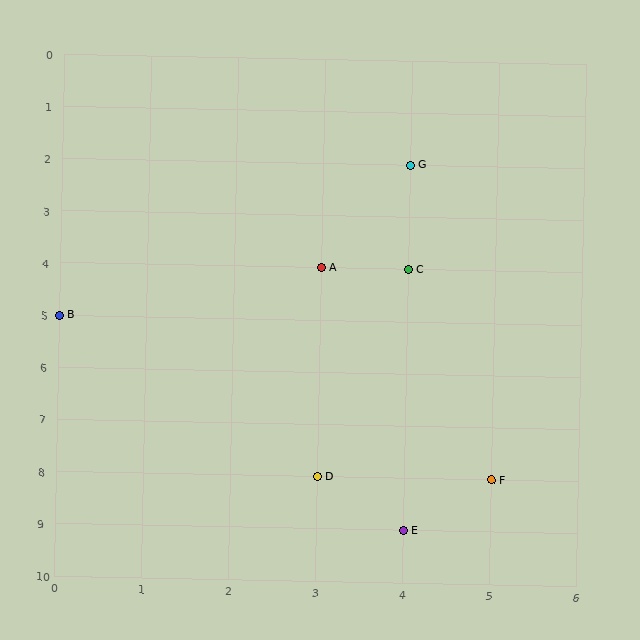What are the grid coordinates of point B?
Point B is at grid coordinates (0, 5).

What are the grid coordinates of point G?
Point G is at grid coordinates (4, 2).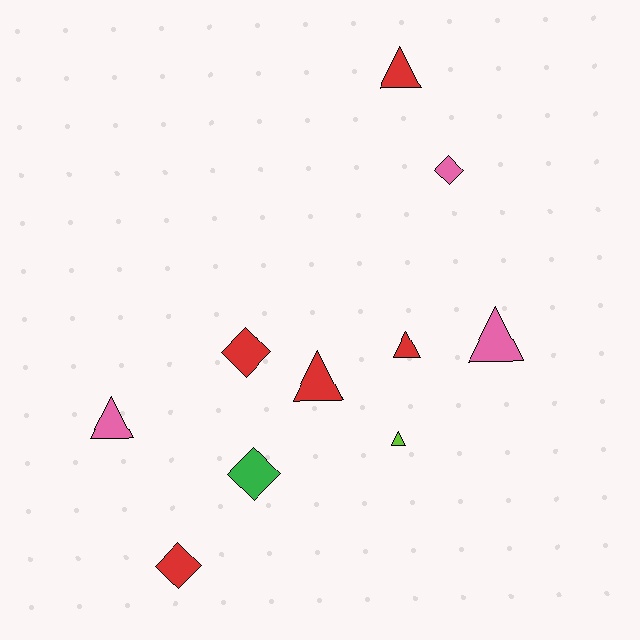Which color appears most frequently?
Red, with 5 objects.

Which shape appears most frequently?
Triangle, with 6 objects.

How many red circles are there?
There are no red circles.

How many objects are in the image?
There are 10 objects.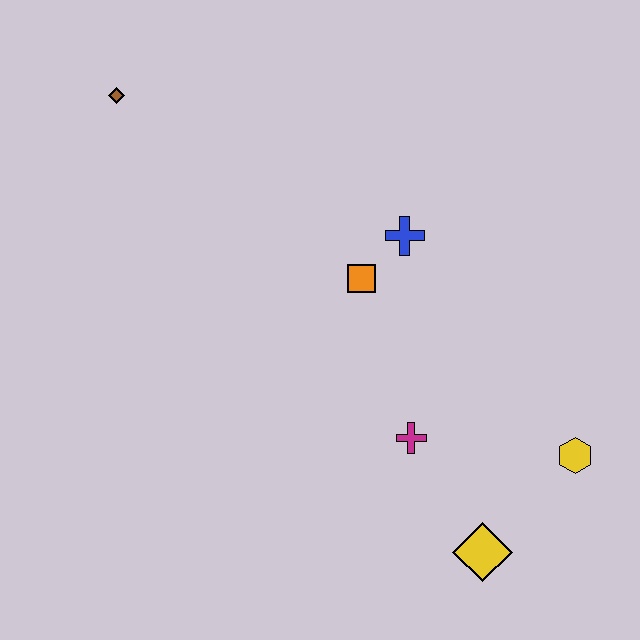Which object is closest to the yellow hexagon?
The yellow diamond is closest to the yellow hexagon.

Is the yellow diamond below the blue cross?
Yes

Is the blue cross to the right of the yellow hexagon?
No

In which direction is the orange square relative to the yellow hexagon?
The orange square is to the left of the yellow hexagon.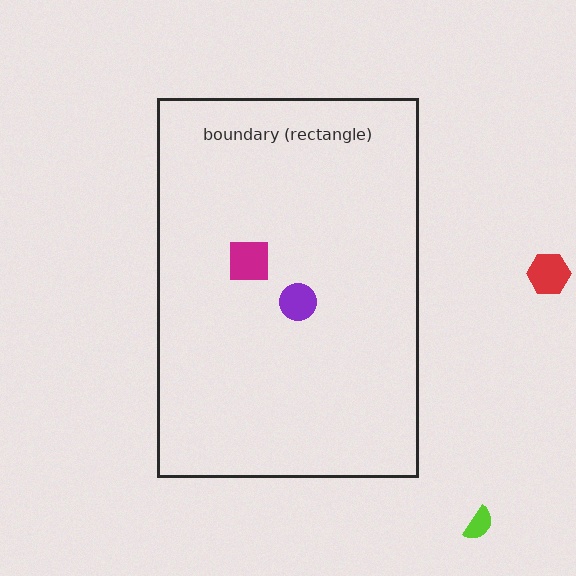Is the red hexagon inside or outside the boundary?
Outside.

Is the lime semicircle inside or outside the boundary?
Outside.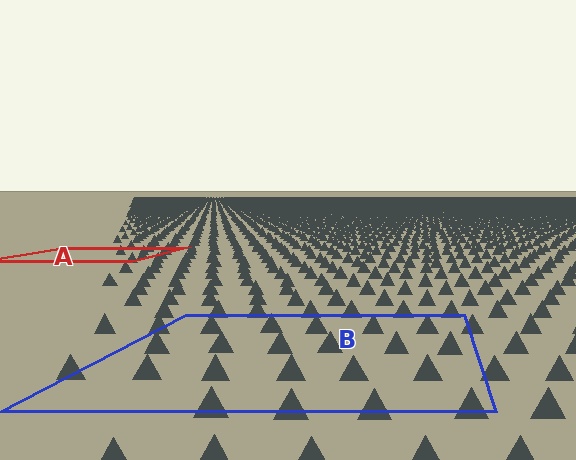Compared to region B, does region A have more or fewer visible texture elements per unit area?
Region A has more texture elements per unit area — they are packed more densely because it is farther away.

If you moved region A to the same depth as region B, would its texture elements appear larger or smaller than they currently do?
They would appear larger. At a closer depth, the same texture elements are projected at a bigger on-screen size.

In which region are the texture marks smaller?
The texture marks are smaller in region A, because it is farther away.